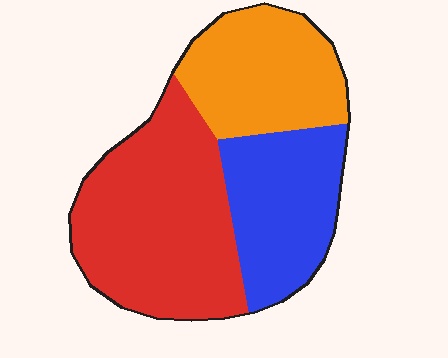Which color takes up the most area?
Red, at roughly 45%.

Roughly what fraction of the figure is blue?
Blue takes up about one quarter (1/4) of the figure.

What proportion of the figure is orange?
Orange takes up between a sixth and a third of the figure.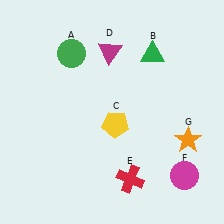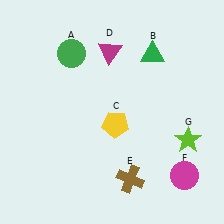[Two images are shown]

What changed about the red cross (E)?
In Image 1, E is red. In Image 2, it changed to brown.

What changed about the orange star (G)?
In Image 1, G is orange. In Image 2, it changed to lime.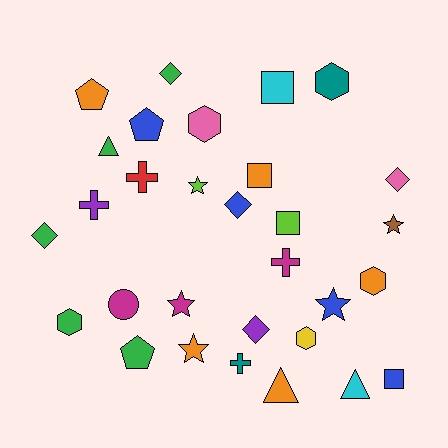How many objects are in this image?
There are 30 objects.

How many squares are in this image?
There are 4 squares.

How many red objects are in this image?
There is 1 red object.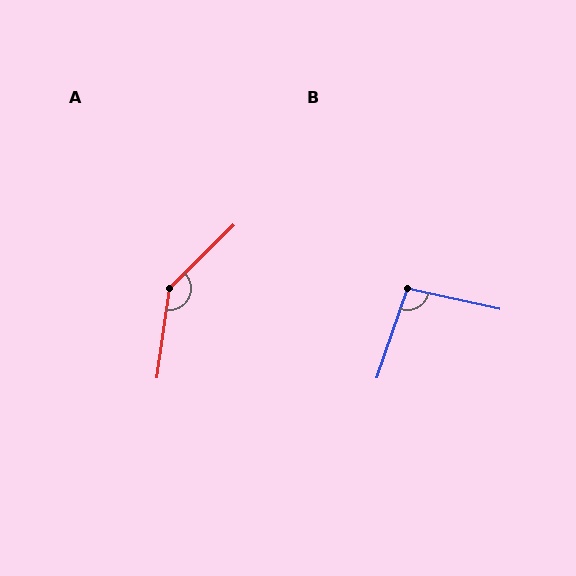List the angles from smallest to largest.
B (96°), A (142°).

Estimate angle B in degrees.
Approximately 96 degrees.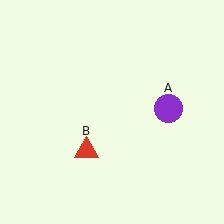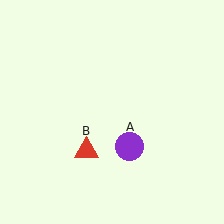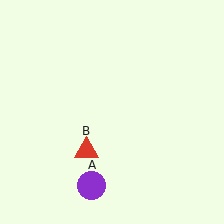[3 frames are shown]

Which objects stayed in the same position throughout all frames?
Red triangle (object B) remained stationary.